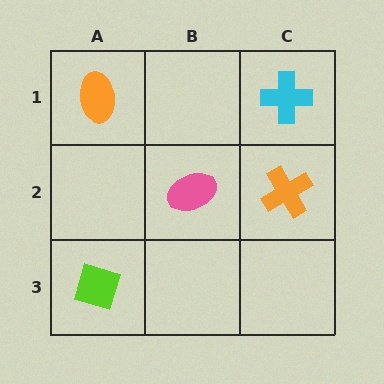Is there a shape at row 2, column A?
No, that cell is empty.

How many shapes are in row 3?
1 shape.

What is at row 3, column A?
A lime diamond.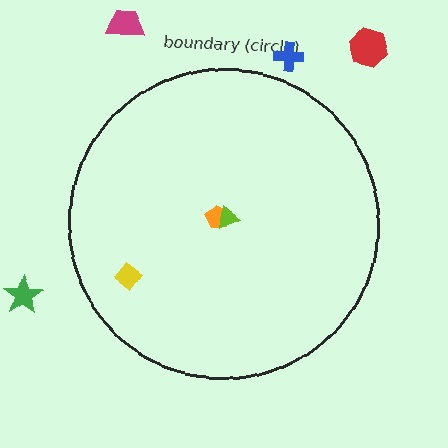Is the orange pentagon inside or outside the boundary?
Inside.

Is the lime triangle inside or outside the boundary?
Inside.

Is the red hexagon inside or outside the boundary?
Outside.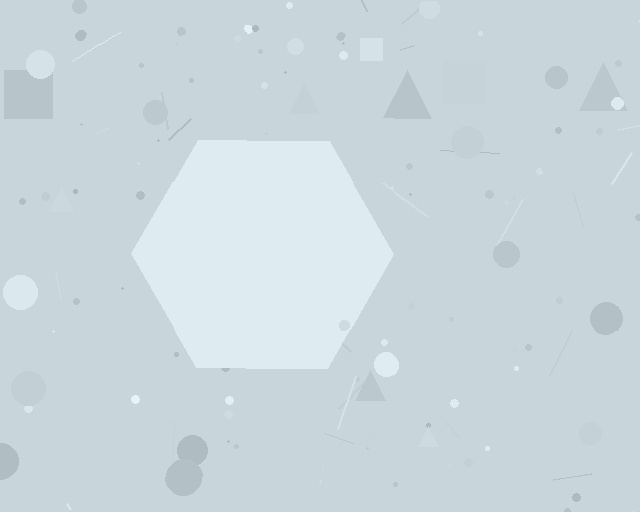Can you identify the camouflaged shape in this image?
The camouflaged shape is a hexagon.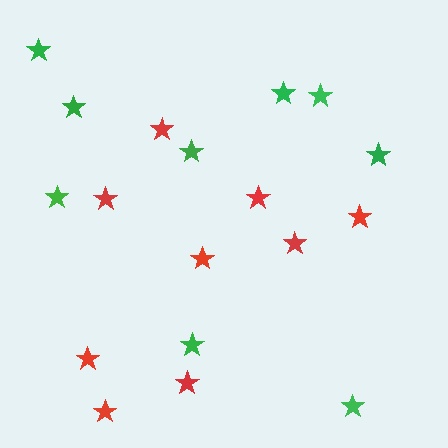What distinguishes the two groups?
There are 2 groups: one group of green stars (9) and one group of red stars (9).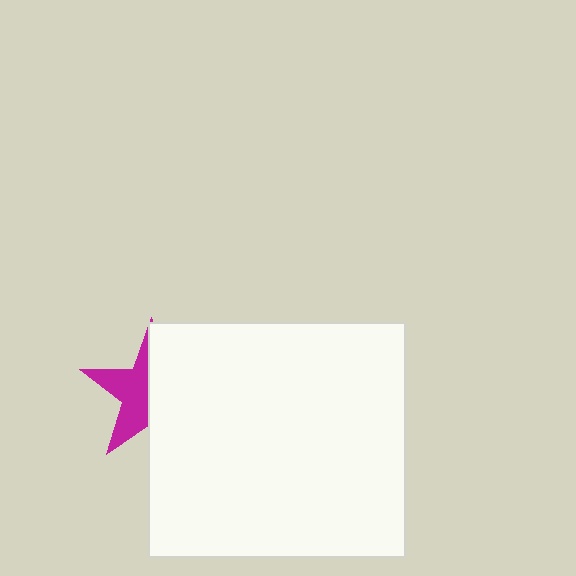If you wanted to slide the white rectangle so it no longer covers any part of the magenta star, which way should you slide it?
Slide it right — that is the most direct way to separate the two shapes.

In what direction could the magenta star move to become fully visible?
The magenta star could move left. That would shift it out from behind the white rectangle entirely.